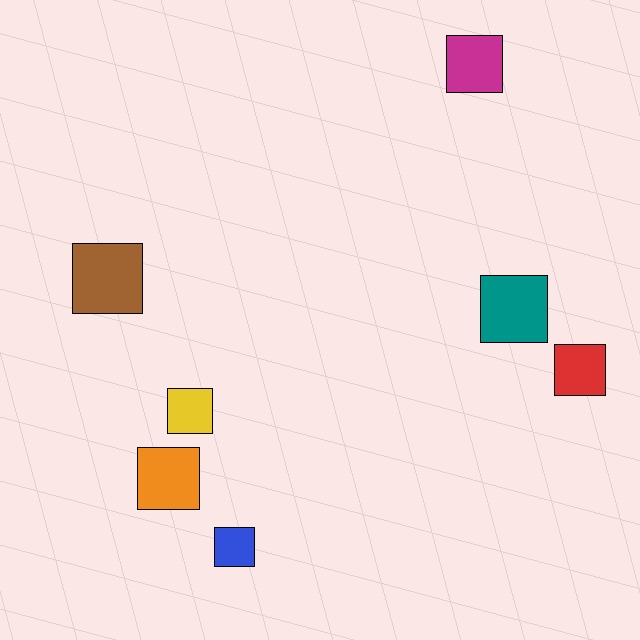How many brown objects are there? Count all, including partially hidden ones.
There is 1 brown object.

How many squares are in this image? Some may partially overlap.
There are 7 squares.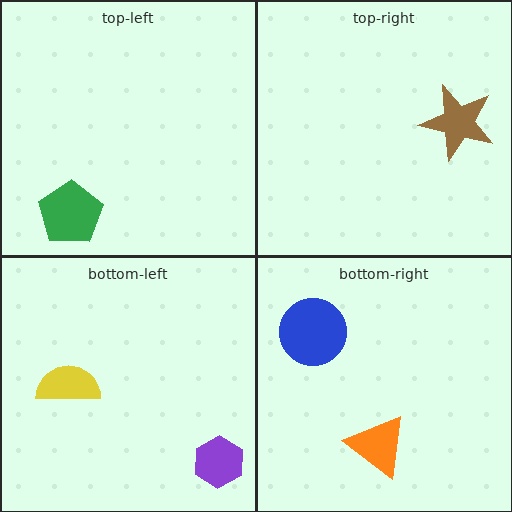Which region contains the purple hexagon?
The bottom-left region.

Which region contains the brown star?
The top-right region.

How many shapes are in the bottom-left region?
2.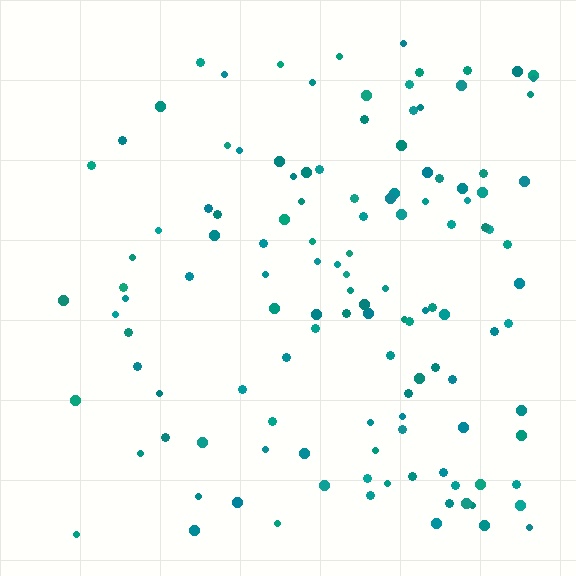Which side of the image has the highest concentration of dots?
The right.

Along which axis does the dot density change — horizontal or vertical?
Horizontal.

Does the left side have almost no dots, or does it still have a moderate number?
Still a moderate number, just noticeably fewer than the right.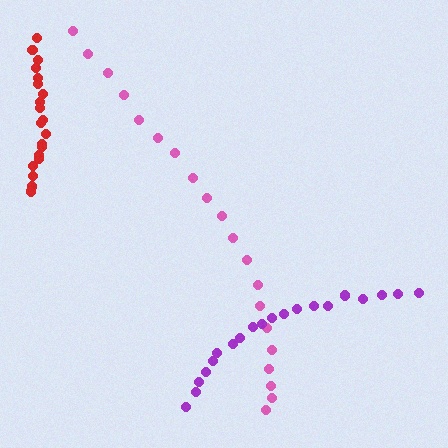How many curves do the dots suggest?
There are 3 distinct paths.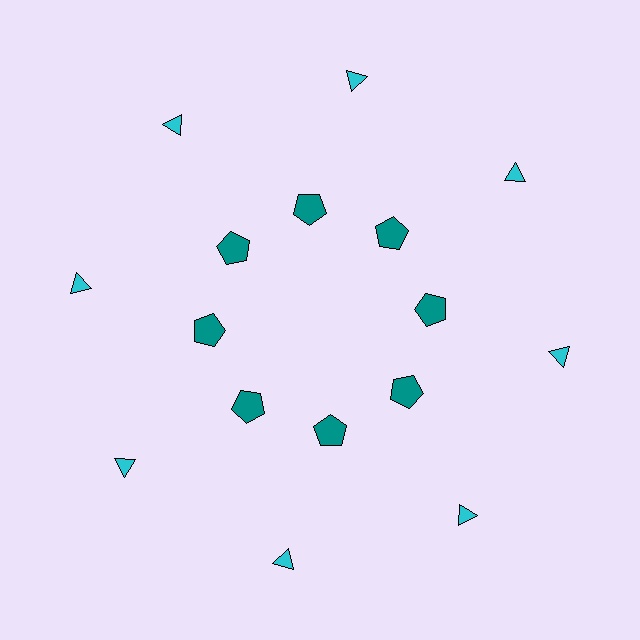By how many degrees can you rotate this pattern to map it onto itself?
The pattern maps onto itself every 45 degrees of rotation.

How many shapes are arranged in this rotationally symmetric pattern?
There are 16 shapes, arranged in 8 groups of 2.